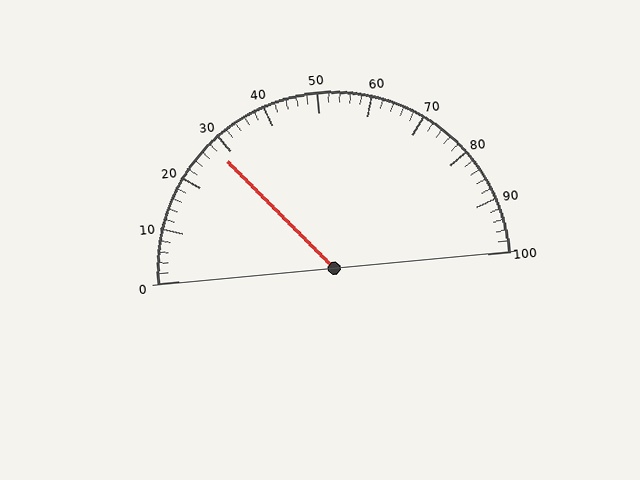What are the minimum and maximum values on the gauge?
The gauge ranges from 0 to 100.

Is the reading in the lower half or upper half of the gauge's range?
The reading is in the lower half of the range (0 to 100).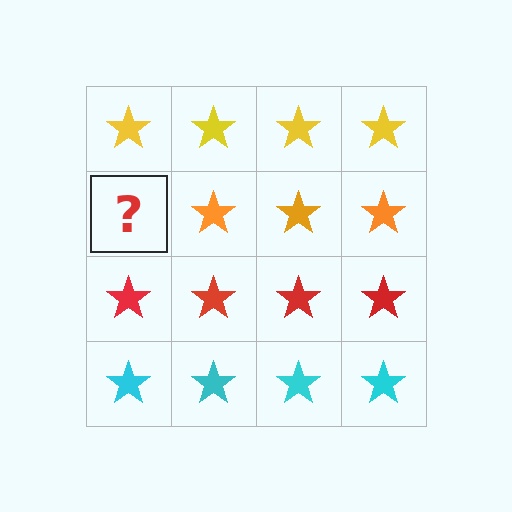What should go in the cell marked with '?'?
The missing cell should contain an orange star.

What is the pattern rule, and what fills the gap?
The rule is that each row has a consistent color. The gap should be filled with an orange star.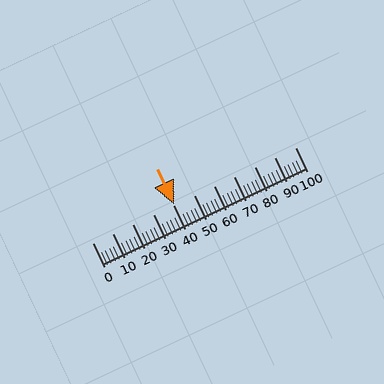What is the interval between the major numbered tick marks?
The major tick marks are spaced 10 units apart.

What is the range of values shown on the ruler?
The ruler shows values from 0 to 100.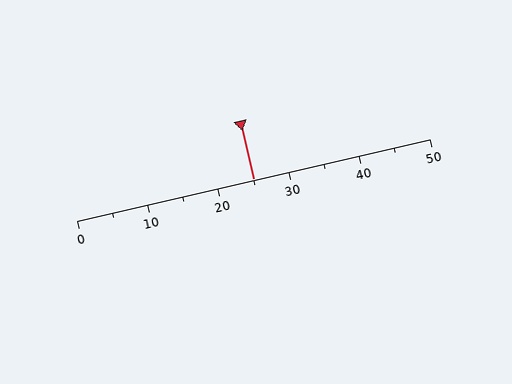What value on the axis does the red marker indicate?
The marker indicates approximately 25.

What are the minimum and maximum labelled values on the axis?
The axis runs from 0 to 50.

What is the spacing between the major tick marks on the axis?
The major ticks are spaced 10 apart.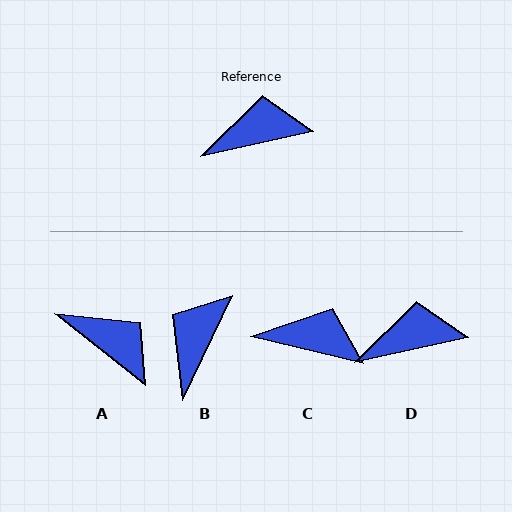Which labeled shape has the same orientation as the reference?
D.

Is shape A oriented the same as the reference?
No, it is off by about 50 degrees.